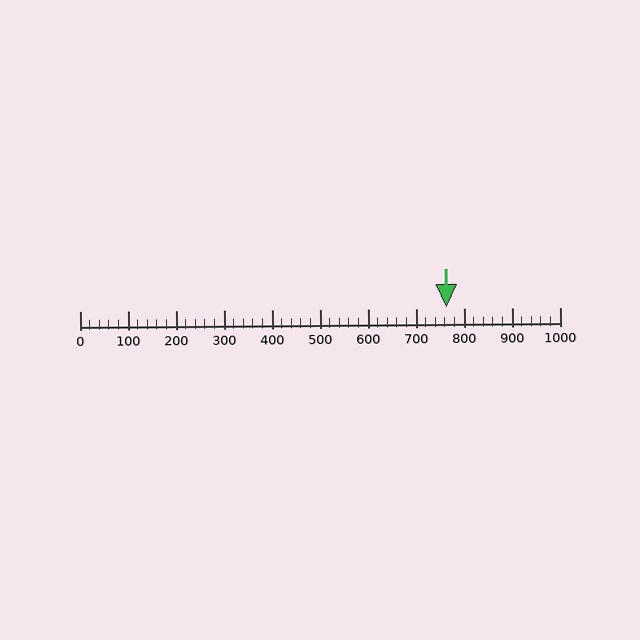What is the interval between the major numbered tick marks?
The major tick marks are spaced 100 units apart.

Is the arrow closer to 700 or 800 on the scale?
The arrow is closer to 800.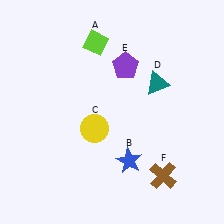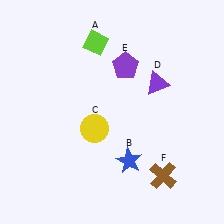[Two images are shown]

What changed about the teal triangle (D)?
In Image 1, D is teal. In Image 2, it changed to purple.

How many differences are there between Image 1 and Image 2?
There is 1 difference between the two images.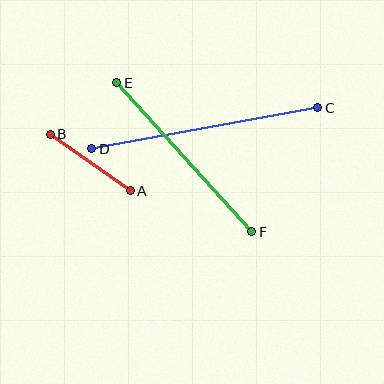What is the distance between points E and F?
The distance is approximately 201 pixels.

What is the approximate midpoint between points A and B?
The midpoint is at approximately (90, 163) pixels.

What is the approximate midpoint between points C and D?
The midpoint is at approximately (205, 128) pixels.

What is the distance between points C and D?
The distance is approximately 229 pixels.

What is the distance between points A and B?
The distance is approximately 98 pixels.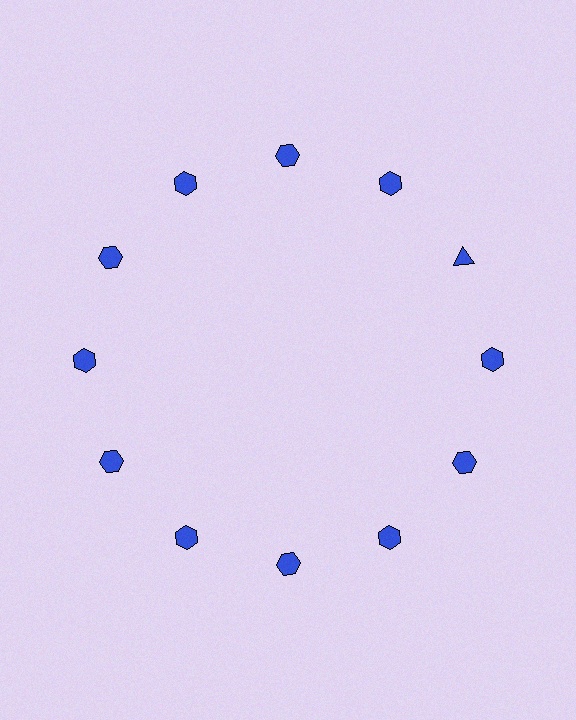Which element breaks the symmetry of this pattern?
The blue triangle at roughly the 2 o'clock position breaks the symmetry. All other shapes are blue hexagons.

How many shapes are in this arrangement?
There are 12 shapes arranged in a ring pattern.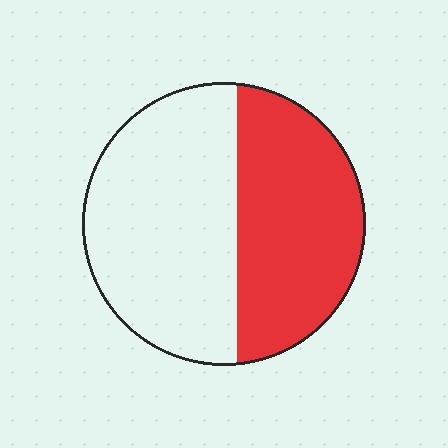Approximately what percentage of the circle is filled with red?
Approximately 45%.